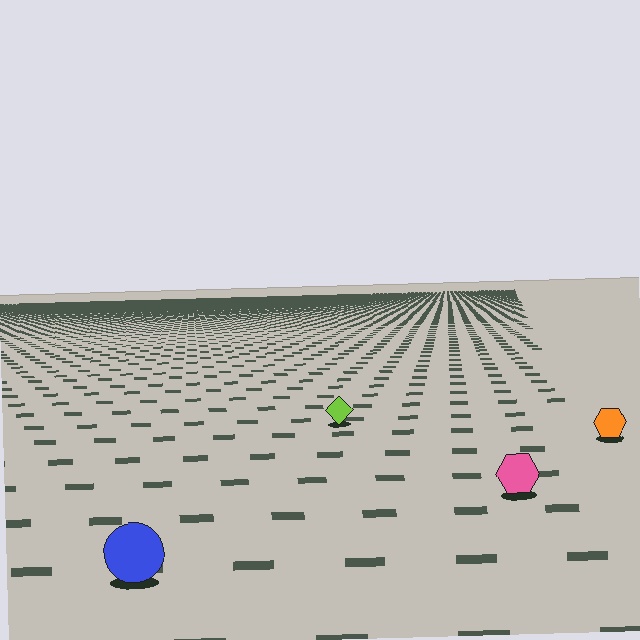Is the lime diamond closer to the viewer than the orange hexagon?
No. The orange hexagon is closer — you can tell from the texture gradient: the ground texture is coarser near it.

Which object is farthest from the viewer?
The lime diamond is farthest from the viewer. It appears smaller and the ground texture around it is denser.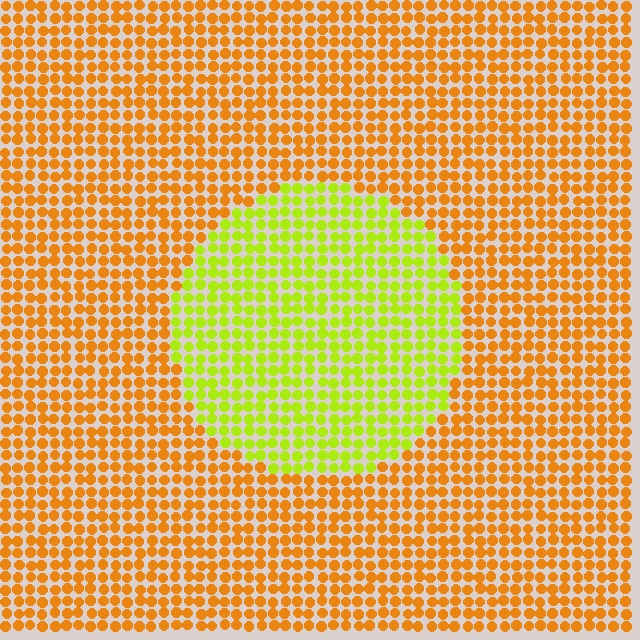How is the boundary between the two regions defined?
The boundary is defined purely by a slight shift in hue (about 46 degrees). Spacing, size, and orientation are identical on both sides.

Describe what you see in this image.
The image is filled with small orange elements in a uniform arrangement. A circle-shaped region is visible where the elements are tinted to a slightly different hue, forming a subtle color boundary.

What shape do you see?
I see a circle.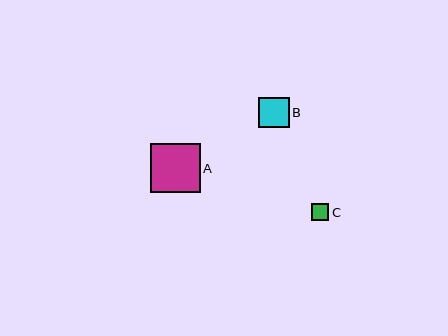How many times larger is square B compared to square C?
Square B is approximately 1.8 times the size of square C.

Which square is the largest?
Square A is the largest with a size of approximately 50 pixels.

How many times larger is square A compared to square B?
Square A is approximately 1.6 times the size of square B.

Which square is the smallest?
Square C is the smallest with a size of approximately 17 pixels.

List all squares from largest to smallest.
From largest to smallest: A, B, C.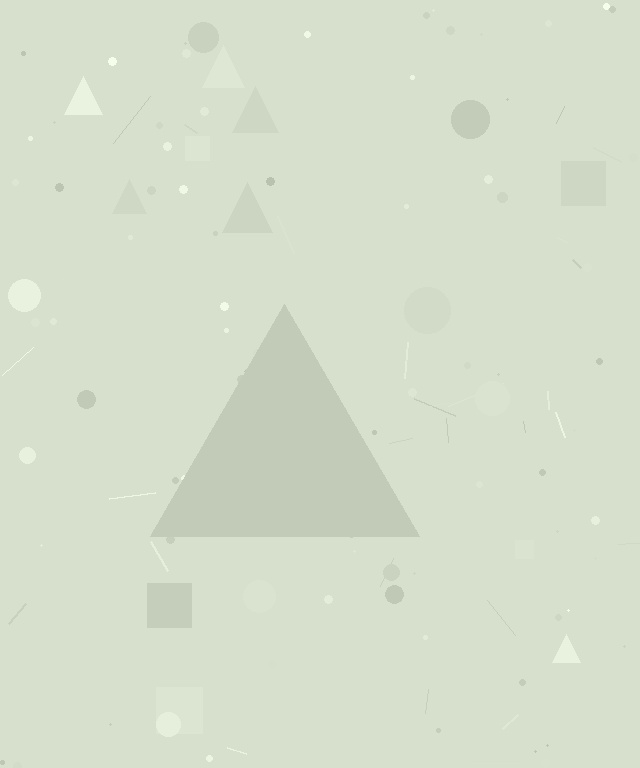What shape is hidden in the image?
A triangle is hidden in the image.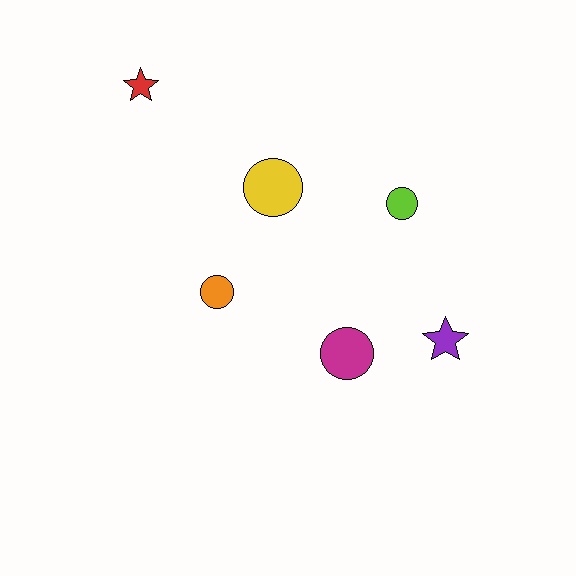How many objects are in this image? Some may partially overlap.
There are 6 objects.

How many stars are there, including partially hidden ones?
There are 2 stars.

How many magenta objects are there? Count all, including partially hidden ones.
There is 1 magenta object.